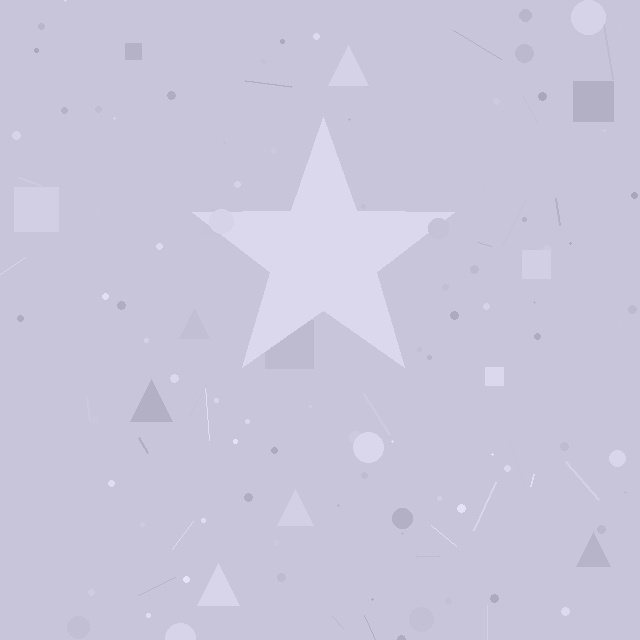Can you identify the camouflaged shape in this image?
The camouflaged shape is a star.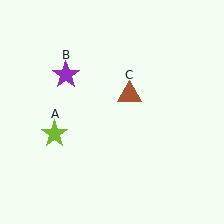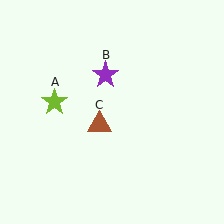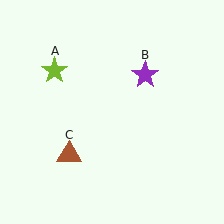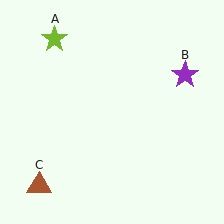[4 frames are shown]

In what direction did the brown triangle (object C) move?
The brown triangle (object C) moved down and to the left.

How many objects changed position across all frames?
3 objects changed position: lime star (object A), purple star (object B), brown triangle (object C).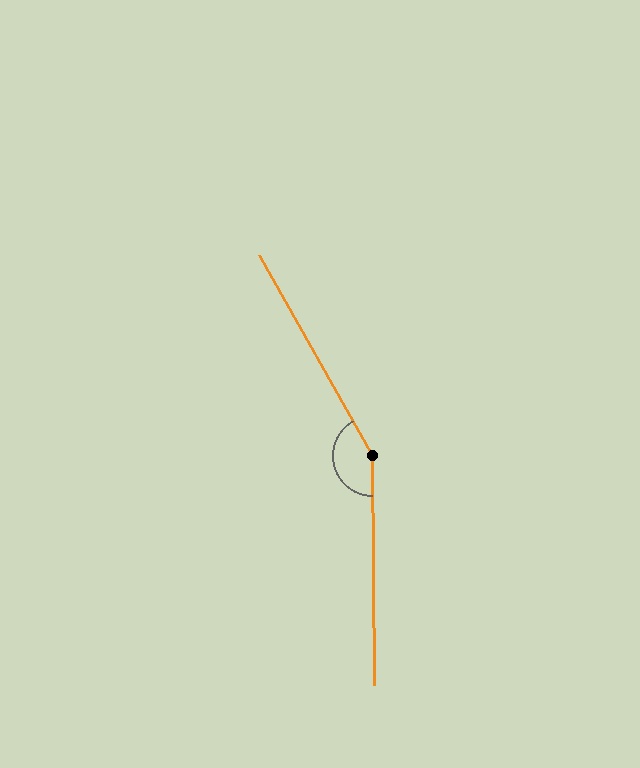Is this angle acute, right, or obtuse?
It is obtuse.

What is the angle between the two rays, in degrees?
Approximately 151 degrees.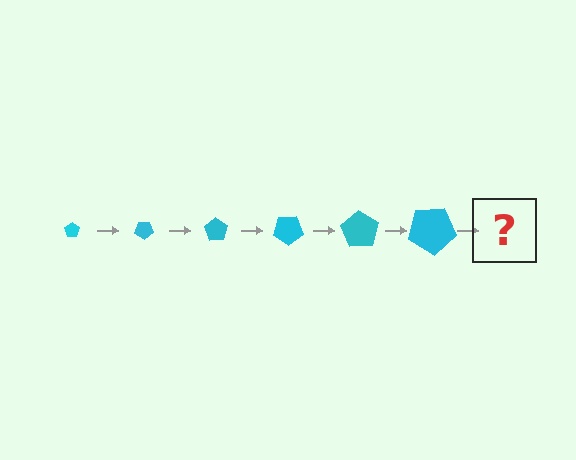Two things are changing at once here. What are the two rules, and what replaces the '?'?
The two rules are that the pentagon grows larger each step and it rotates 35 degrees each step. The '?' should be a pentagon, larger than the previous one and rotated 210 degrees from the start.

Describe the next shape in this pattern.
It should be a pentagon, larger than the previous one and rotated 210 degrees from the start.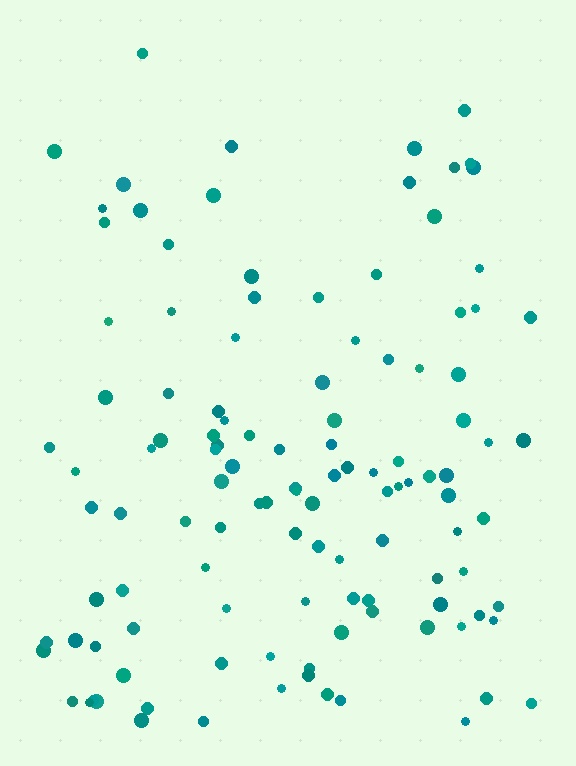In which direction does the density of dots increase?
From top to bottom, with the bottom side densest.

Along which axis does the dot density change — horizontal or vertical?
Vertical.